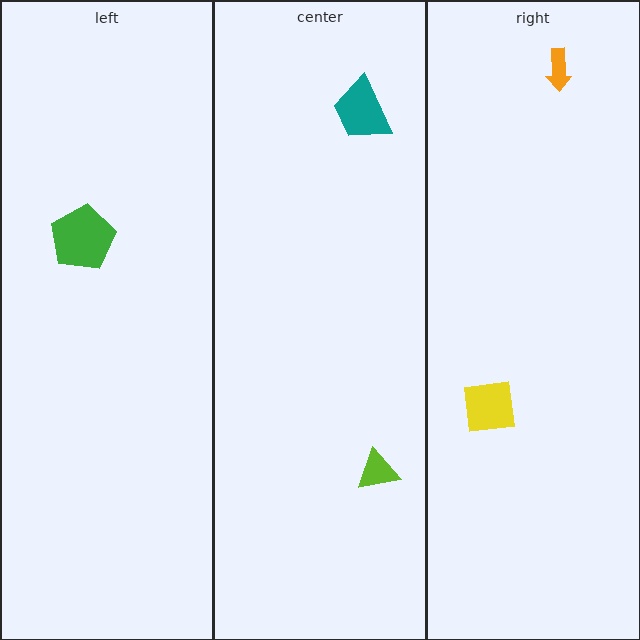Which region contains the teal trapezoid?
The center region.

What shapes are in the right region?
The orange arrow, the yellow square.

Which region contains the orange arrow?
The right region.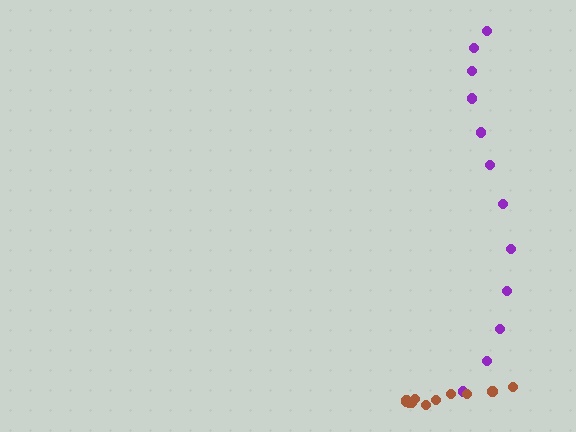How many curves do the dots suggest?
There are 2 distinct paths.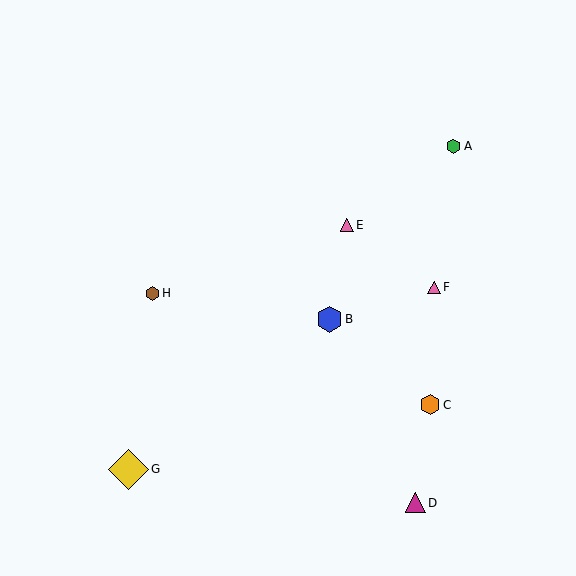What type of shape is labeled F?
Shape F is a pink triangle.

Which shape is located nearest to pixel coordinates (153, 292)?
The brown hexagon (labeled H) at (152, 293) is nearest to that location.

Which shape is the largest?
The yellow diamond (labeled G) is the largest.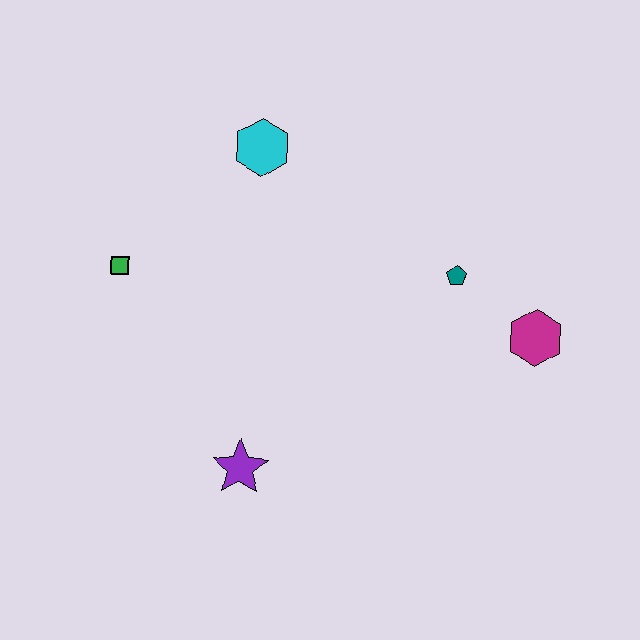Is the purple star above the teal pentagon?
No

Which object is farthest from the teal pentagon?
The green square is farthest from the teal pentagon.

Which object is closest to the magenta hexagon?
The teal pentagon is closest to the magenta hexagon.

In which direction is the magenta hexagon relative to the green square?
The magenta hexagon is to the right of the green square.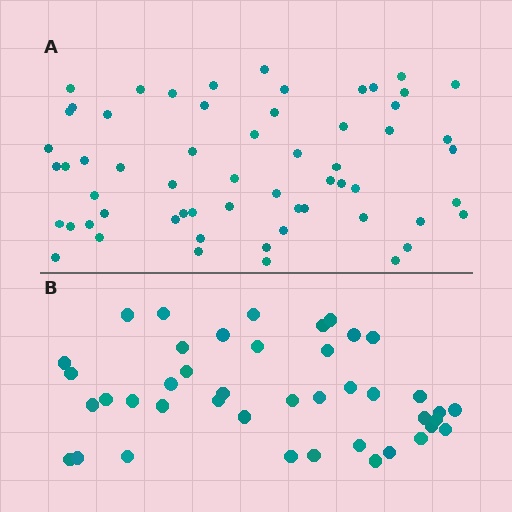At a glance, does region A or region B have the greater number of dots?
Region A (the top region) has more dots.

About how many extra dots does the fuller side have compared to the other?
Region A has approximately 20 more dots than region B.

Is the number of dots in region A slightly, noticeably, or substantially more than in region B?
Region A has noticeably more, but not dramatically so. The ratio is roughly 1.4 to 1.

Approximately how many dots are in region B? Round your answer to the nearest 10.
About 40 dots. (The exact count is 42, which rounds to 40.)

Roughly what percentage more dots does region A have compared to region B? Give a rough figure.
About 45% more.